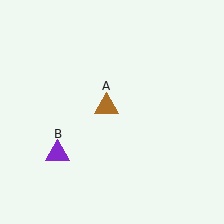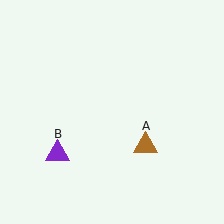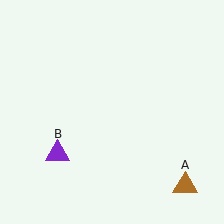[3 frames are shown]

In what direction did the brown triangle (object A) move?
The brown triangle (object A) moved down and to the right.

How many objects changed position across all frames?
1 object changed position: brown triangle (object A).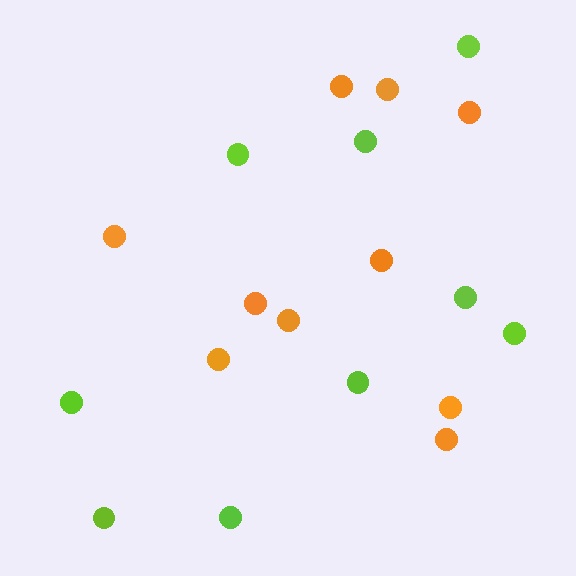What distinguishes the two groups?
There are 2 groups: one group of orange circles (10) and one group of lime circles (9).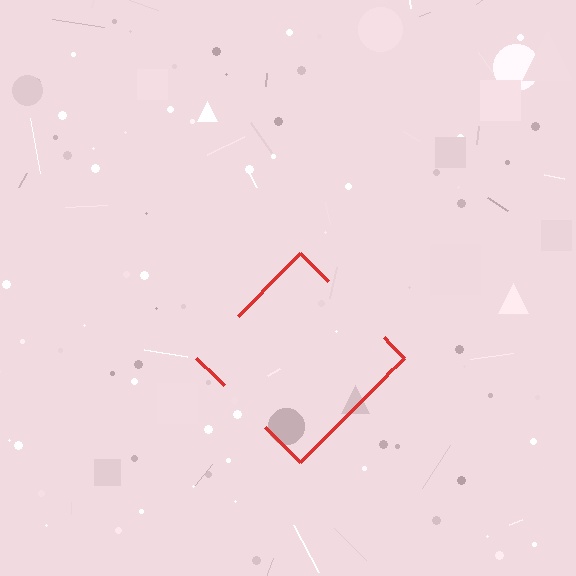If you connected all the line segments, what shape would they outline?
They would outline a diamond.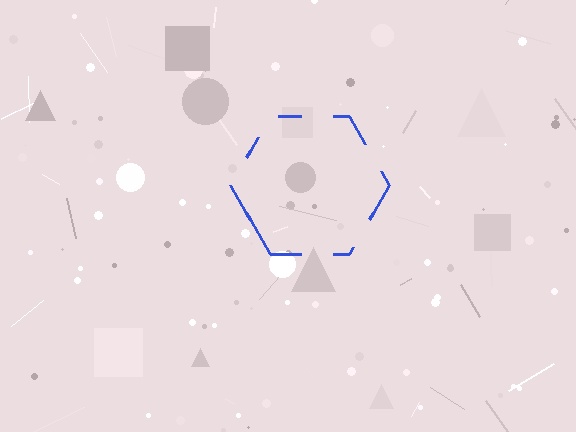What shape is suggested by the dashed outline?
The dashed outline suggests a hexagon.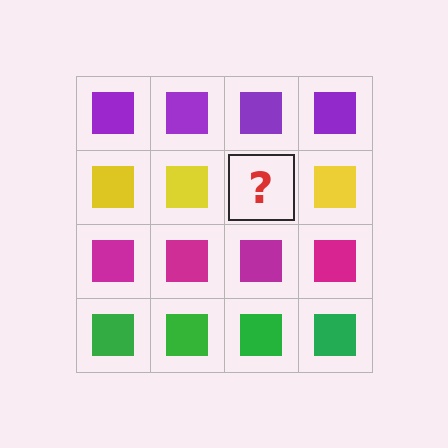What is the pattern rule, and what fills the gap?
The rule is that each row has a consistent color. The gap should be filled with a yellow square.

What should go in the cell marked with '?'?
The missing cell should contain a yellow square.